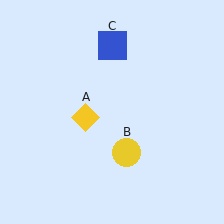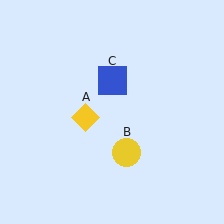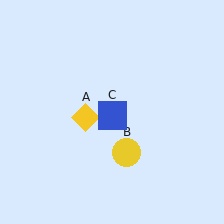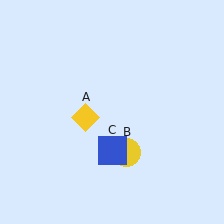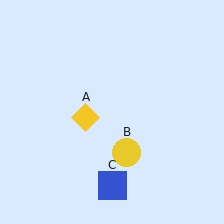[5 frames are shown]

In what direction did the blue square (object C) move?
The blue square (object C) moved down.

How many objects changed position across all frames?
1 object changed position: blue square (object C).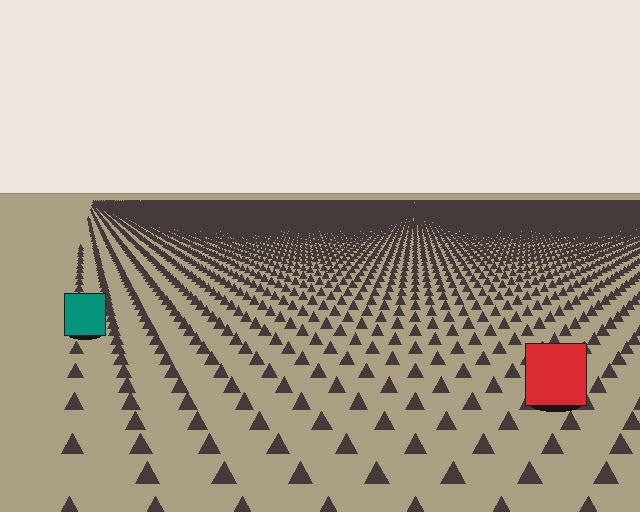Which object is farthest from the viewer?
The teal square is farthest from the viewer. It appears smaller and the ground texture around it is denser.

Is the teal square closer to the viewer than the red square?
No. The red square is closer — you can tell from the texture gradient: the ground texture is coarser near it.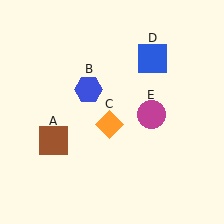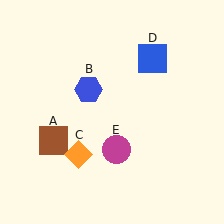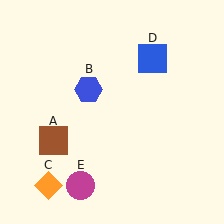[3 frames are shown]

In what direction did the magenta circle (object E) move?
The magenta circle (object E) moved down and to the left.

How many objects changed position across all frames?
2 objects changed position: orange diamond (object C), magenta circle (object E).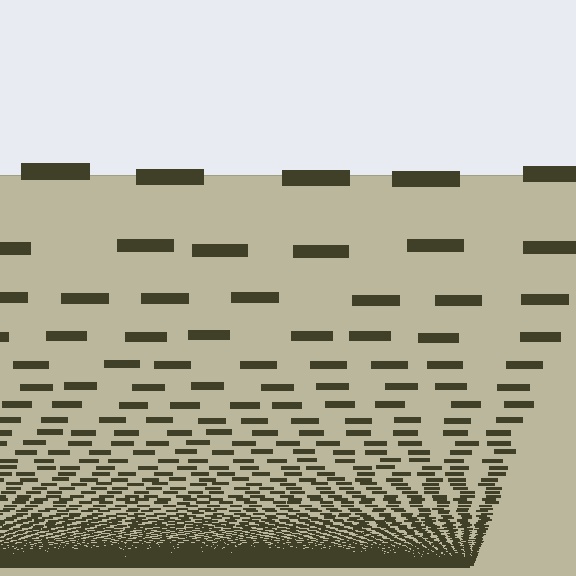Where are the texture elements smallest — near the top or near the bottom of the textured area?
Near the bottom.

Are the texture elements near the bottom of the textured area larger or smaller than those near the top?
Smaller. The gradient is inverted — elements near the bottom are smaller and denser.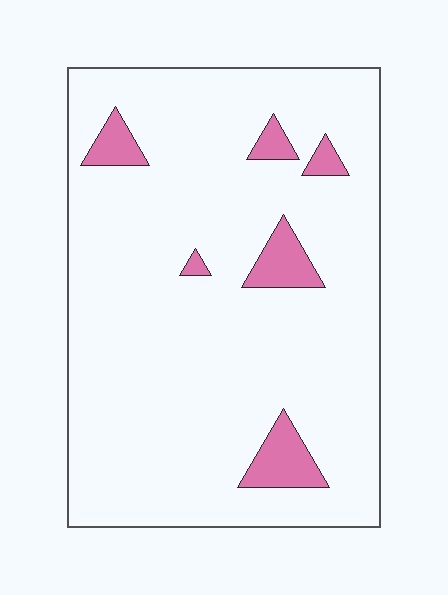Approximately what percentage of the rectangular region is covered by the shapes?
Approximately 10%.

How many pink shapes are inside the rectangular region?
6.